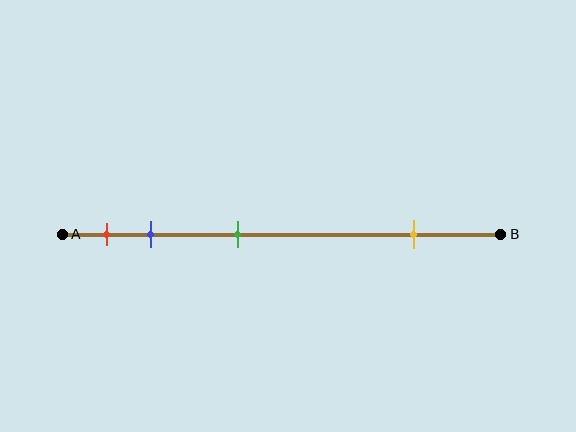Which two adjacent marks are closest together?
The red and blue marks are the closest adjacent pair.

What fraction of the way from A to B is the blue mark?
The blue mark is approximately 20% (0.2) of the way from A to B.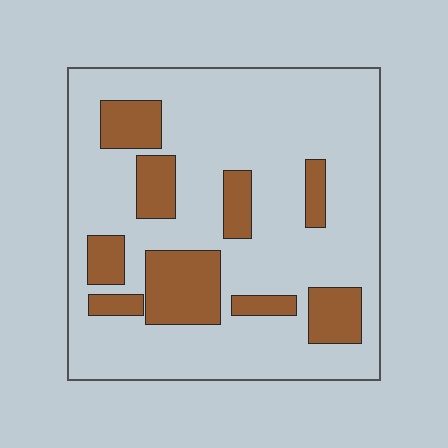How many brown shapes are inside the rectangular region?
9.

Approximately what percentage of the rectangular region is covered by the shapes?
Approximately 25%.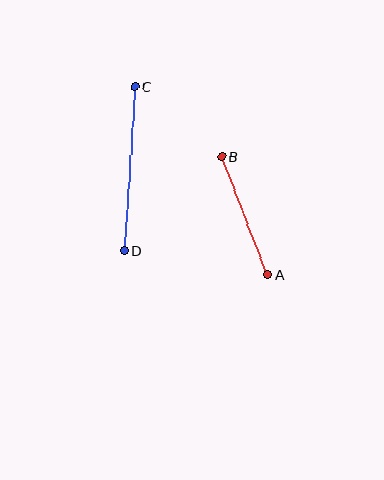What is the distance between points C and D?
The distance is approximately 165 pixels.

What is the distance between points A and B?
The distance is approximately 127 pixels.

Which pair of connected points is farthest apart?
Points C and D are farthest apart.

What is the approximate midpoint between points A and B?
The midpoint is at approximately (245, 216) pixels.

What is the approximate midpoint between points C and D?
The midpoint is at approximately (129, 169) pixels.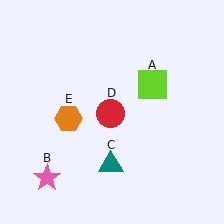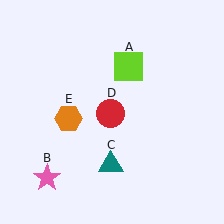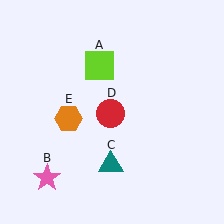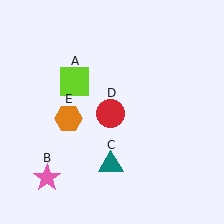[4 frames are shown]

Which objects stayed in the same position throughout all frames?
Pink star (object B) and teal triangle (object C) and red circle (object D) and orange hexagon (object E) remained stationary.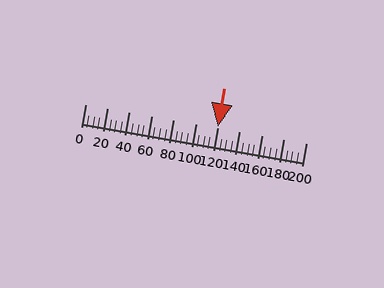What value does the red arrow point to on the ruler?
The red arrow points to approximately 120.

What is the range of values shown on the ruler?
The ruler shows values from 0 to 200.